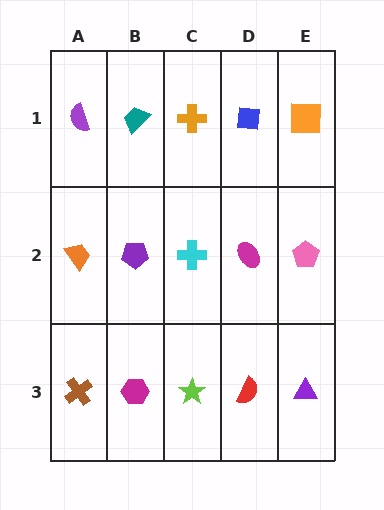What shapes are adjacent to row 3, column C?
A cyan cross (row 2, column C), a magenta hexagon (row 3, column B), a red semicircle (row 3, column D).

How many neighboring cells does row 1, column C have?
3.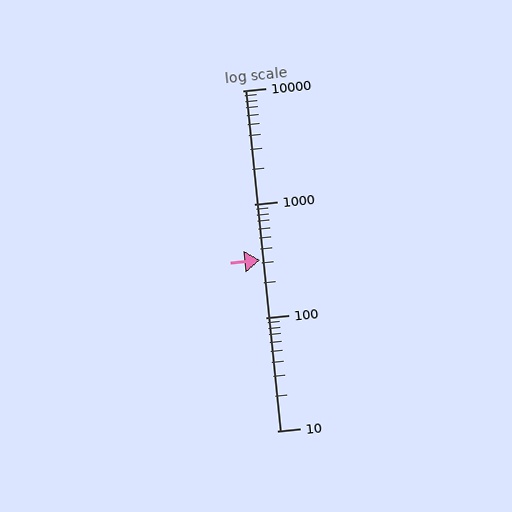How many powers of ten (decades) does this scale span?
The scale spans 3 decades, from 10 to 10000.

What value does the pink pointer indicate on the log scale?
The pointer indicates approximately 320.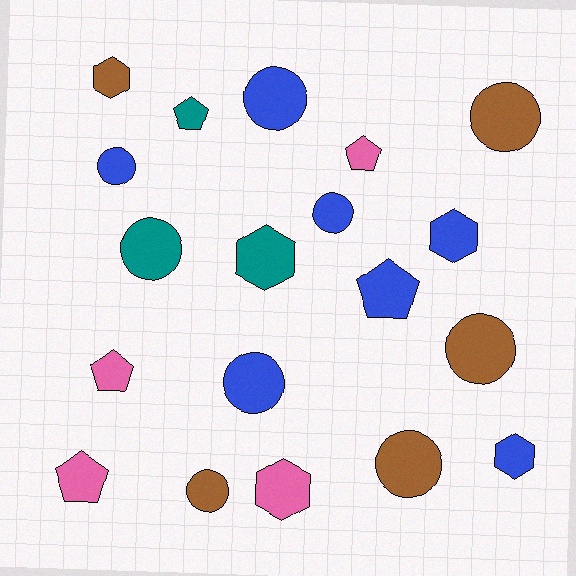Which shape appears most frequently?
Circle, with 9 objects.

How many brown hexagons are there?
There is 1 brown hexagon.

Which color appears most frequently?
Blue, with 7 objects.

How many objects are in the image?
There are 19 objects.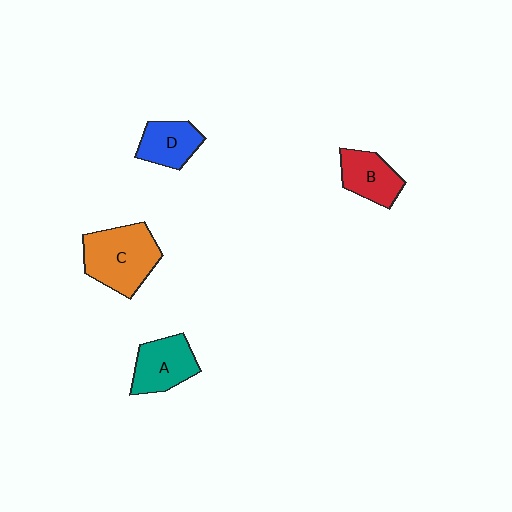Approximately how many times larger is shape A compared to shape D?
Approximately 1.2 times.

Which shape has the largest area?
Shape C (orange).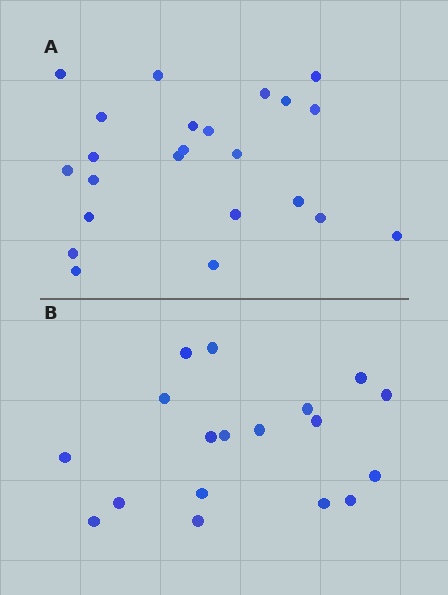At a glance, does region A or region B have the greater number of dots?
Region A (the top region) has more dots.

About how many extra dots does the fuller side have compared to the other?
Region A has about 5 more dots than region B.